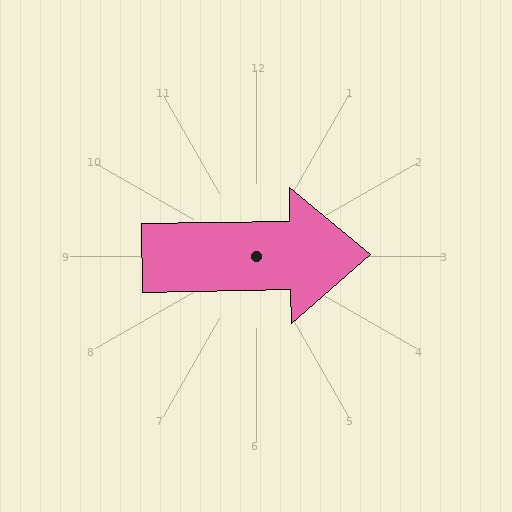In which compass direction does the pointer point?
East.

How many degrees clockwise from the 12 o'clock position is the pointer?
Approximately 89 degrees.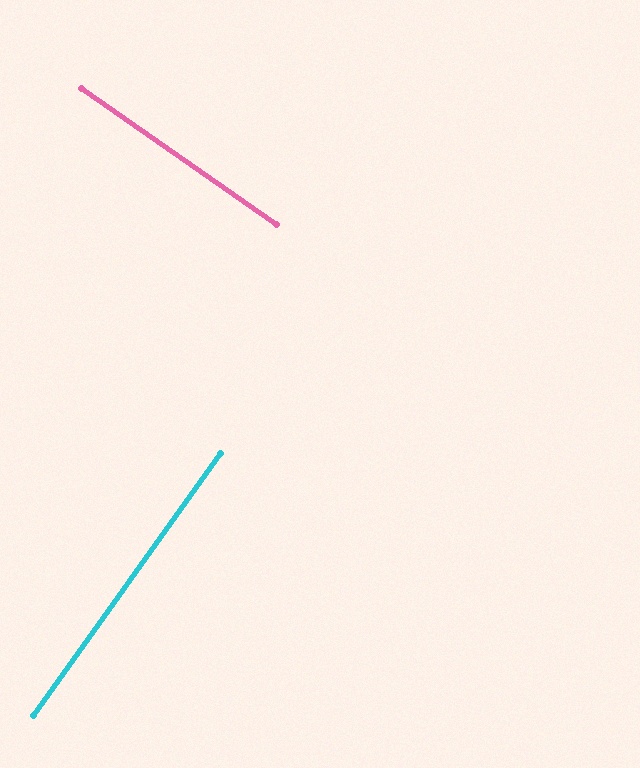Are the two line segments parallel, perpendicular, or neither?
Perpendicular — they meet at approximately 89°.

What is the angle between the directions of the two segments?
Approximately 89 degrees.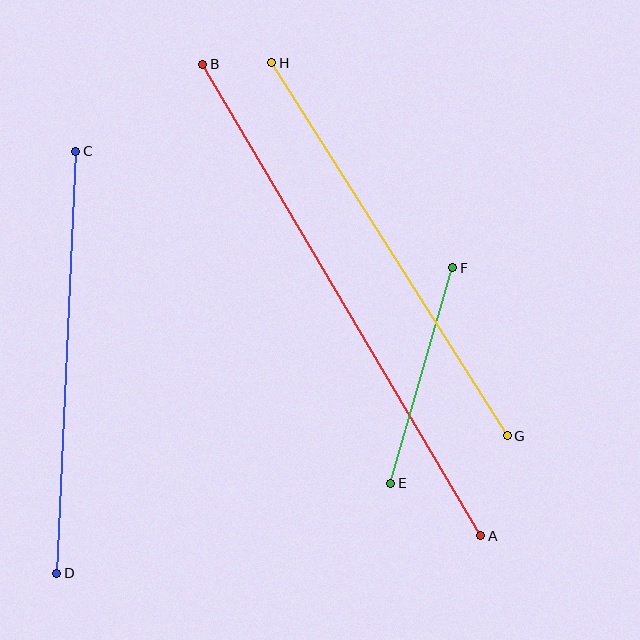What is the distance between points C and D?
The distance is approximately 422 pixels.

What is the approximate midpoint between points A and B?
The midpoint is at approximately (342, 300) pixels.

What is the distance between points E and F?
The distance is approximately 224 pixels.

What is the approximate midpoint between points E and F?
The midpoint is at approximately (422, 375) pixels.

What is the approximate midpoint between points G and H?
The midpoint is at approximately (389, 249) pixels.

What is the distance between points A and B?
The distance is approximately 547 pixels.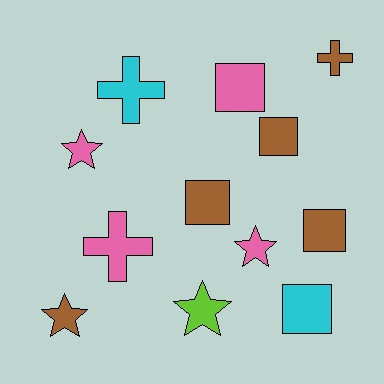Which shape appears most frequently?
Square, with 5 objects.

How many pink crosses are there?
There is 1 pink cross.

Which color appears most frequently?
Brown, with 5 objects.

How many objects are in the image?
There are 12 objects.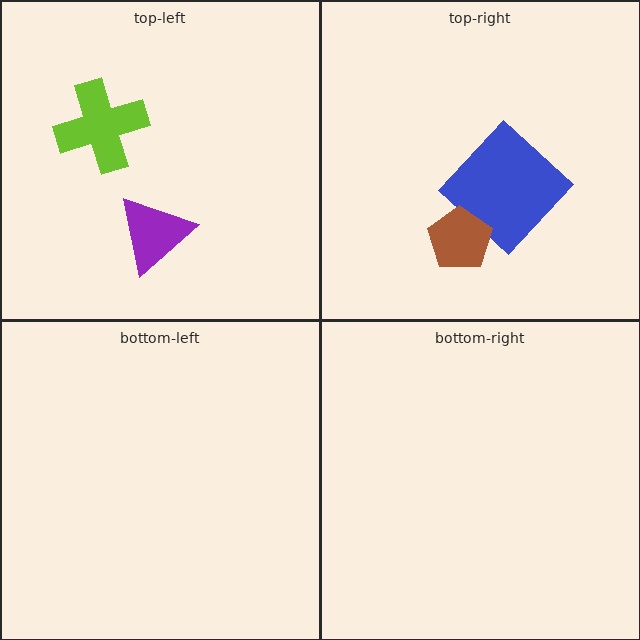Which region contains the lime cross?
The top-left region.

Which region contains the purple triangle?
The top-left region.